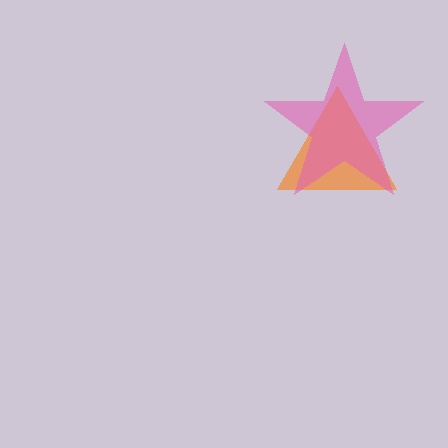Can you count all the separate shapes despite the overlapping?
Yes, there are 2 separate shapes.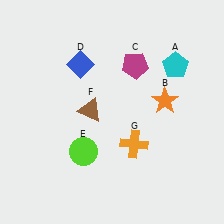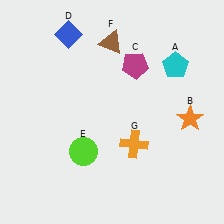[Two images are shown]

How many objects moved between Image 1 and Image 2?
3 objects moved between the two images.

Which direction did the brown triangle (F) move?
The brown triangle (F) moved up.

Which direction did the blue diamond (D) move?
The blue diamond (D) moved up.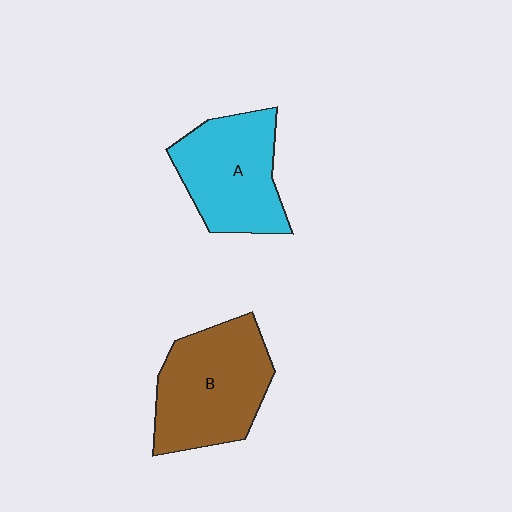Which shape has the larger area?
Shape B (brown).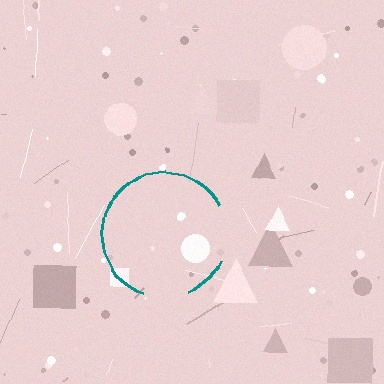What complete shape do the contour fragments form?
The contour fragments form a circle.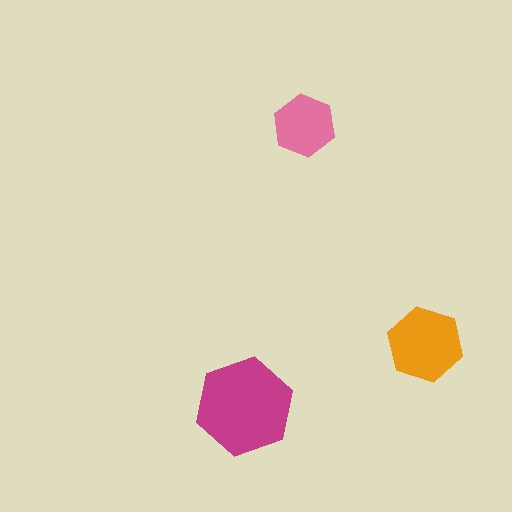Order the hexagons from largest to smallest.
the magenta one, the orange one, the pink one.